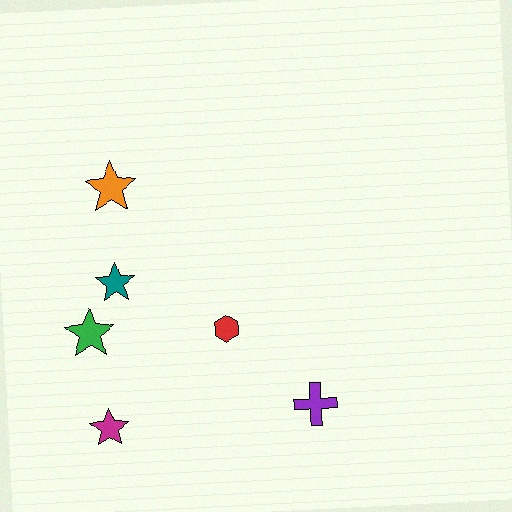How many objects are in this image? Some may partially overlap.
There are 6 objects.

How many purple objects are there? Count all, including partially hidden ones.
There is 1 purple object.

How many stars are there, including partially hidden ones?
There are 4 stars.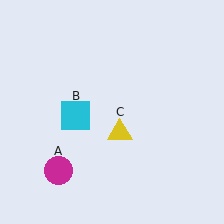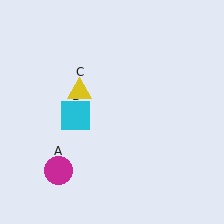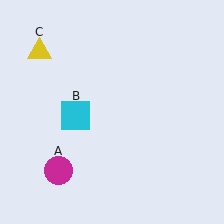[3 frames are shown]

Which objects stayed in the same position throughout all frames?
Magenta circle (object A) and cyan square (object B) remained stationary.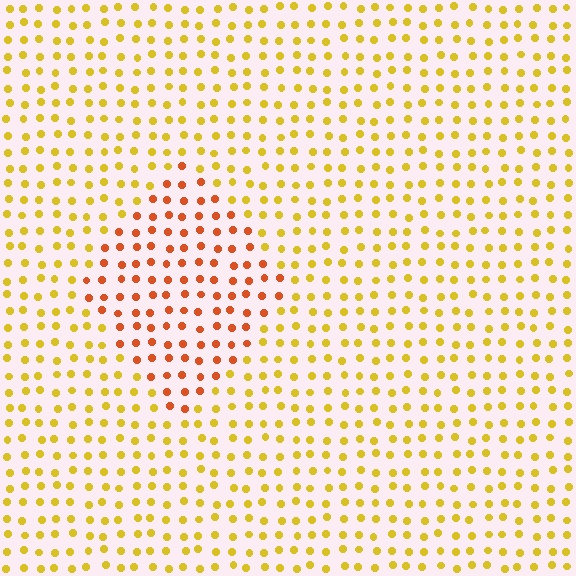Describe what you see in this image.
The image is filled with small yellow elements in a uniform arrangement. A diamond-shaped region is visible where the elements are tinted to a slightly different hue, forming a subtle color boundary.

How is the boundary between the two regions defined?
The boundary is defined purely by a slight shift in hue (about 37 degrees). Spacing, size, and orientation are identical on both sides.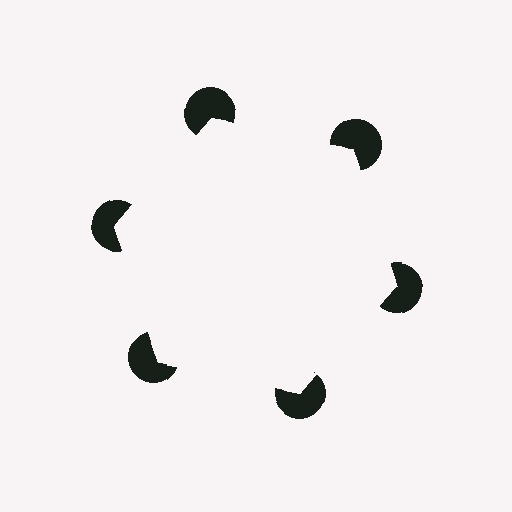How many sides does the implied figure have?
6 sides.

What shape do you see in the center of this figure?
An illusory hexagon — its edges are inferred from the aligned wedge cuts in the pac-man discs, not physically drawn.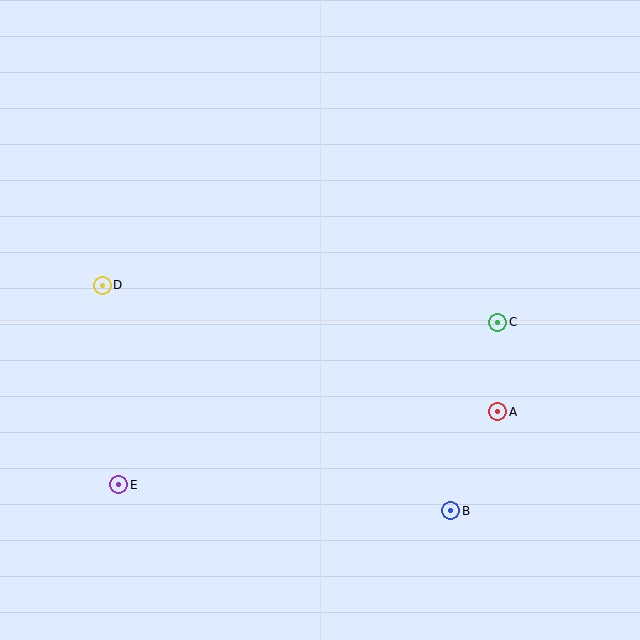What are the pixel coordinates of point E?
Point E is at (119, 485).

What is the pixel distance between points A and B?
The distance between A and B is 109 pixels.